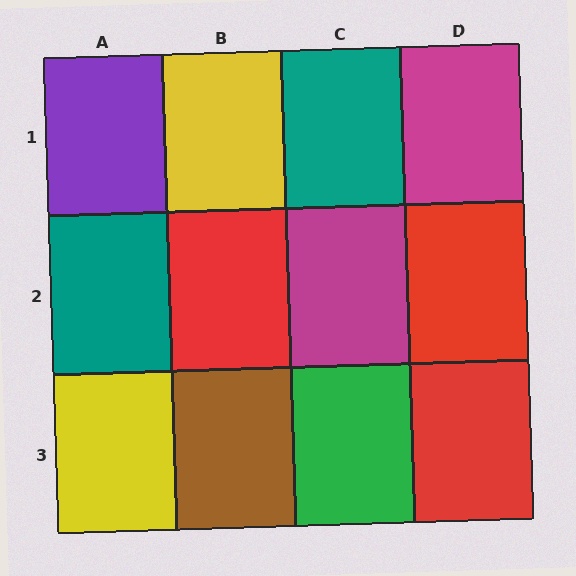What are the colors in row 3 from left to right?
Yellow, brown, green, red.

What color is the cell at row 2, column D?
Red.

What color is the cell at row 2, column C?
Magenta.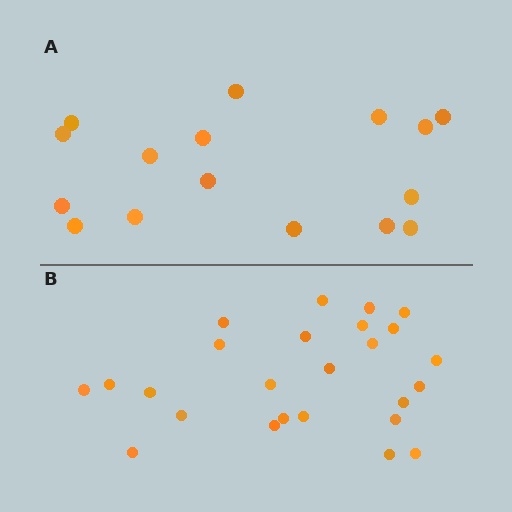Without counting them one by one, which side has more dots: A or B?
Region B (the bottom region) has more dots.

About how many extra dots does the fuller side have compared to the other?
Region B has roughly 8 or so more dots than region A.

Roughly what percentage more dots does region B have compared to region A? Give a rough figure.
About 55% more.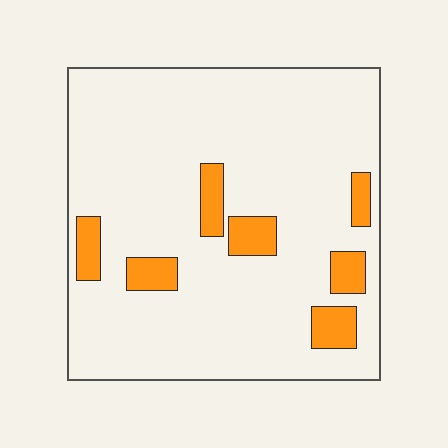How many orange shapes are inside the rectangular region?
7.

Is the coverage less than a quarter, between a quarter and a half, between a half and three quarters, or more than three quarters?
Less than a quarter.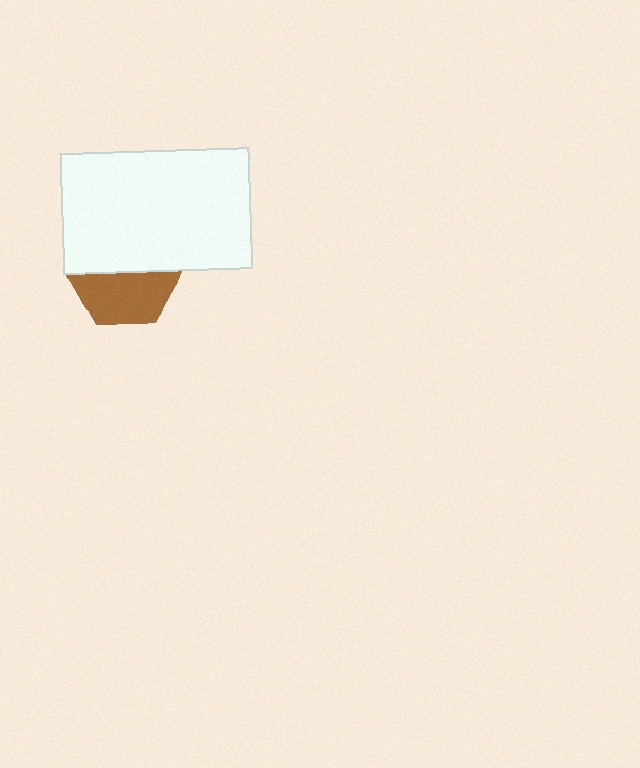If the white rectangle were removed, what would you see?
You would see the complete brown hexagon.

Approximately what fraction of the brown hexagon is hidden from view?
Roughly 51% of the brown hexagon is hidden behind the white rectangle.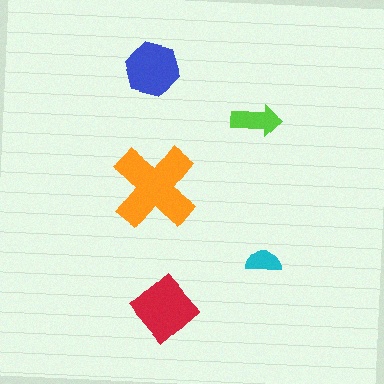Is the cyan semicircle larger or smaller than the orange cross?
Smaller.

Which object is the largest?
The orange cross.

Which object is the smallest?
The cyan semicircle.